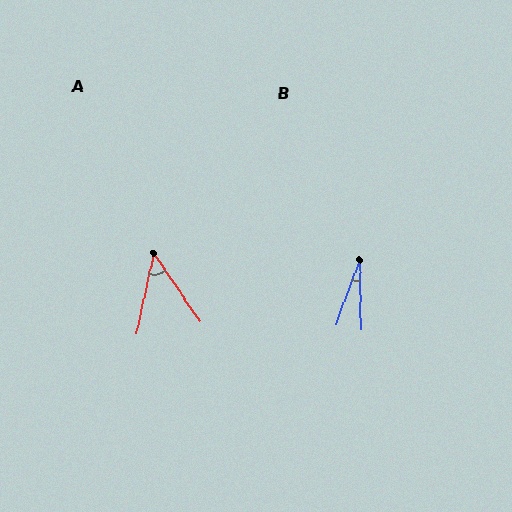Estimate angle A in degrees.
Approximately 46 degrees.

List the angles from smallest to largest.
B (21°), A (46°).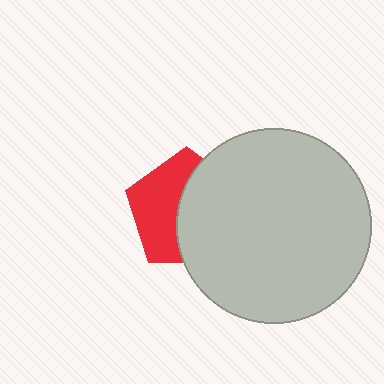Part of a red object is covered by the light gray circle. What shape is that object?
It is a pentagon.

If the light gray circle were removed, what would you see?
You would see the complete red pentagon.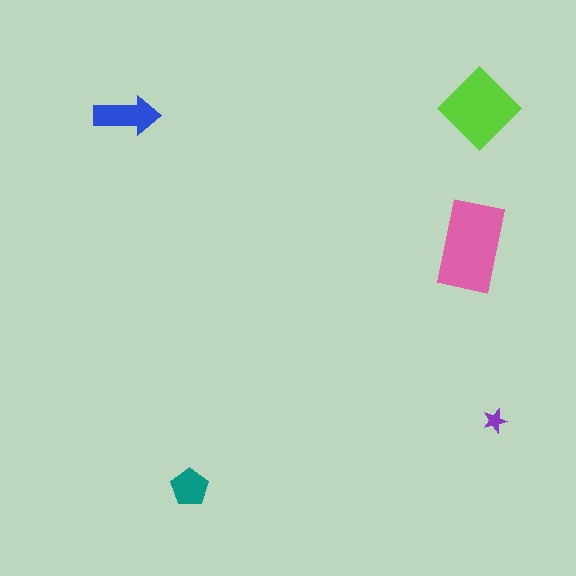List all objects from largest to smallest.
The pink rectangle, the lime diamond, the blue arrow, the teal pentagon, the purple star.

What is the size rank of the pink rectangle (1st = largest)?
1st.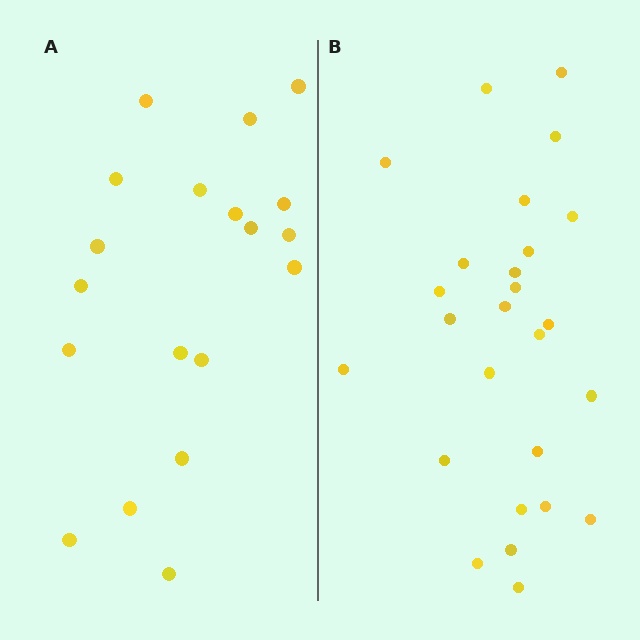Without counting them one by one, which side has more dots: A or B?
Region B (the right region) has more dots.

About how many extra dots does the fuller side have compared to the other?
Region B has roughly 8 or so more dots than region A.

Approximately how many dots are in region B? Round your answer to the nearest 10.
About 30 dots. (The exact count is 26, which rounds to 30.)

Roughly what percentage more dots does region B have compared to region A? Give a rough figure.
About 35% more.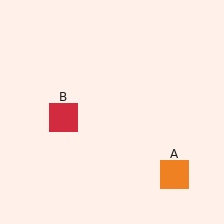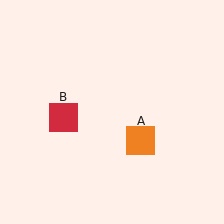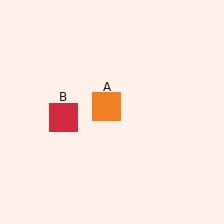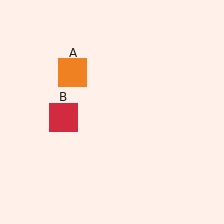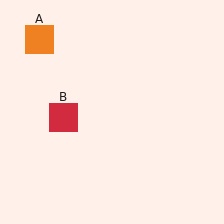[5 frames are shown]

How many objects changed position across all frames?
1 object changed position: orange square (object A).